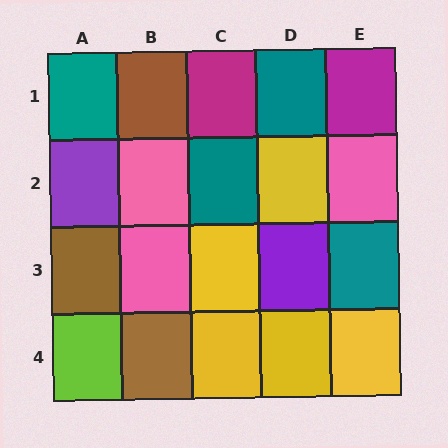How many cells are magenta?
2 cells are magenta.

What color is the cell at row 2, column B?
Pink.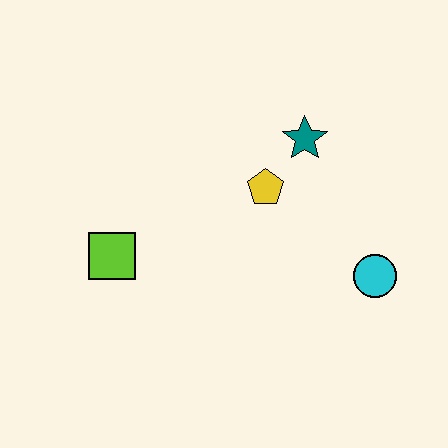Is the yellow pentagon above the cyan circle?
Yes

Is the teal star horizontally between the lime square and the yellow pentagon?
No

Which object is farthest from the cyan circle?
The lime square is farthest from the cyan circle.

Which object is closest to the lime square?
The yellow pentagon is closest to the lime square.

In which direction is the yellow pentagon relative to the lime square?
The yellow pentagon is to the right of the lime square.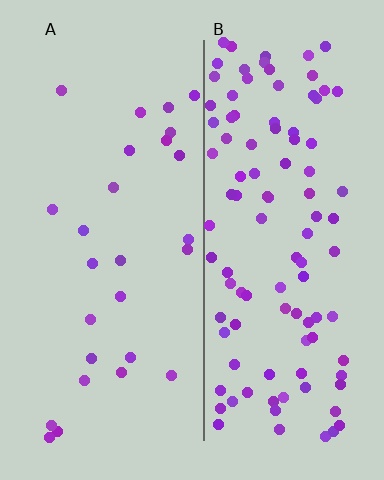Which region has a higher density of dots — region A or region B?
B (the right).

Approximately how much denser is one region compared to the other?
Approximately 4.0× — region B over region A.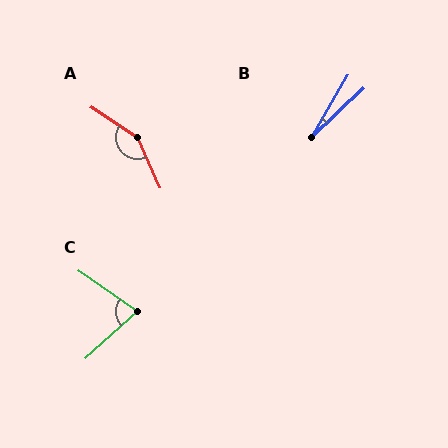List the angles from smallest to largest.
B (17°), C (77°), A (148°).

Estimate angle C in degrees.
Approximately 77 degrees.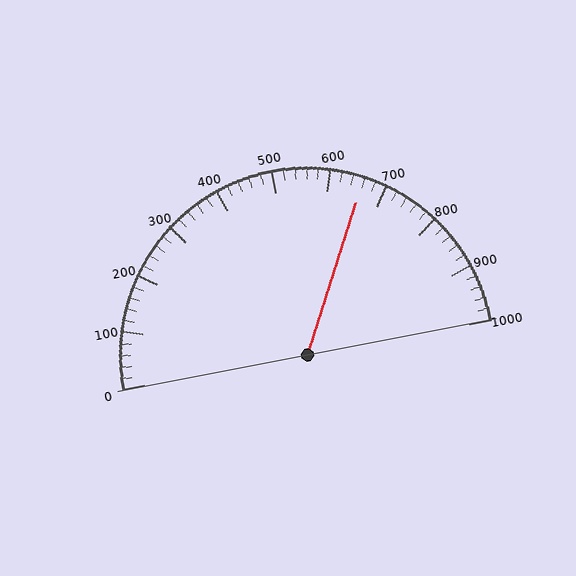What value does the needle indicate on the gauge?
The needle indicates approximately 660.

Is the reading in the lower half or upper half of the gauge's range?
The reading is in the upper half of the range (0 to 1000).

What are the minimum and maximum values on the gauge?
The gauge ranges from 0 to 1000.